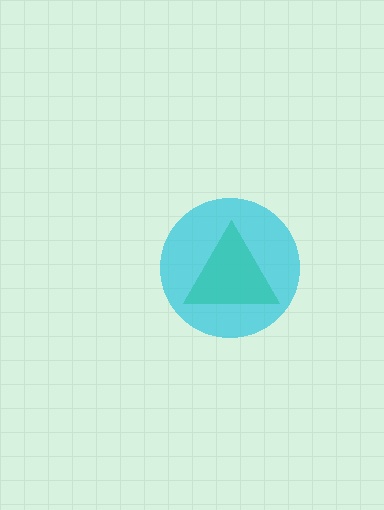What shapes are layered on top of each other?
The layered shapes are: a green triangle, a cyan circle.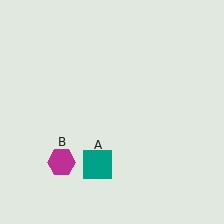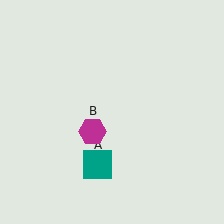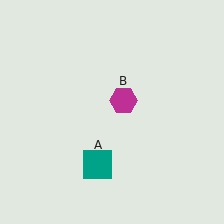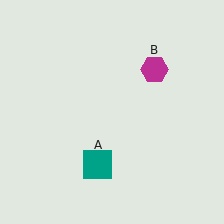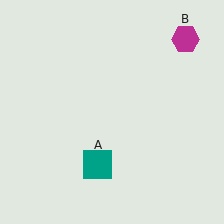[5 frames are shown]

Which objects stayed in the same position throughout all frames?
Teal square (object A) remained stationary.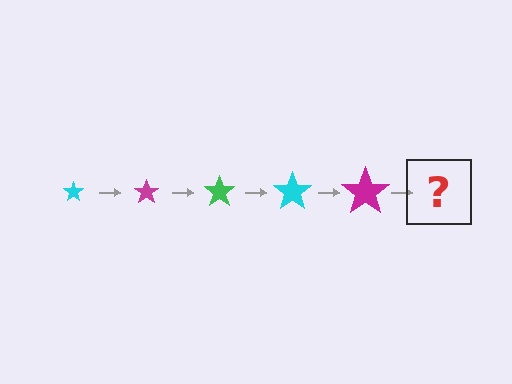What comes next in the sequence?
The next element should be a green star, larger than the previous one.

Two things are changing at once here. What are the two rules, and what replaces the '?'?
The two rules are that the star grows larger each step and the color cycles through cyan, magenta, and green. The '?' should be a green star, larger than the previous one.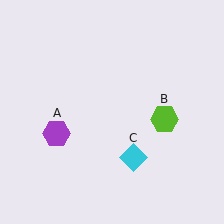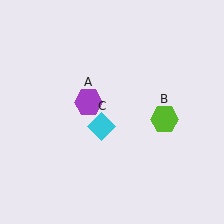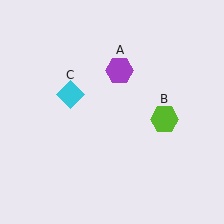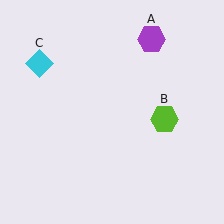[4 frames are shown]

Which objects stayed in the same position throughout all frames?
Lime hexagon (object B) remained stationary.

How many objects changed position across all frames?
2 objects changed position: purple hexagon (object A), cyan diamond (object C).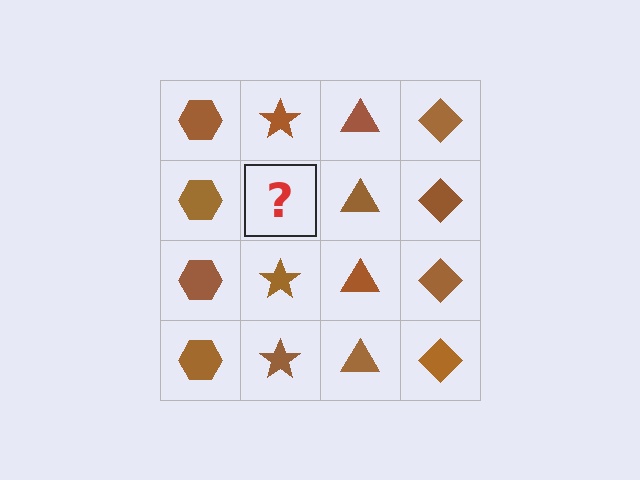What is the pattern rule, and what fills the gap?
The rule is that each column has a consistent shape. The gap should be filled with a brown star.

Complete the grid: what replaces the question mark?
The question mark should be replaced with a brown star.